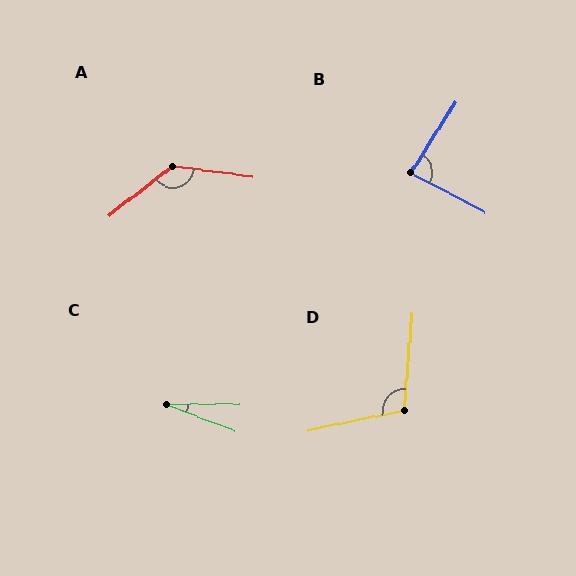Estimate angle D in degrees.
Approximately 107 degrees.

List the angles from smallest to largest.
C (21°), B (86°), D (107°), A (134°).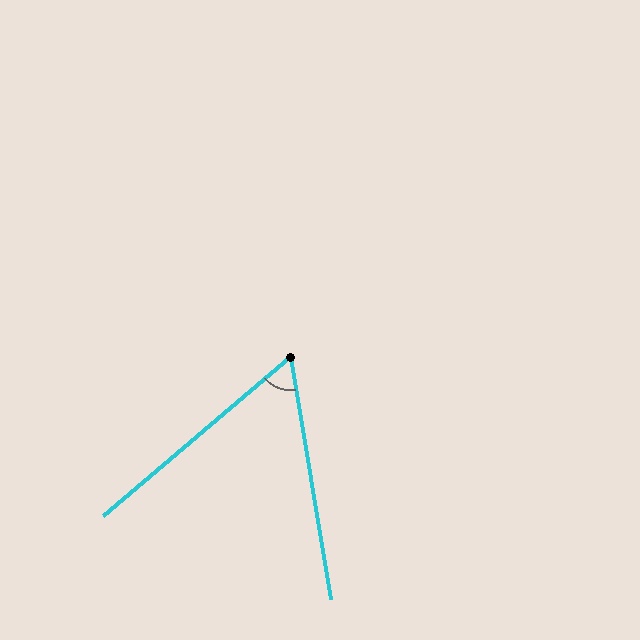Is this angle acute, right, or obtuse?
It is acute.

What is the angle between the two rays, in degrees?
Approximately 59 degrees.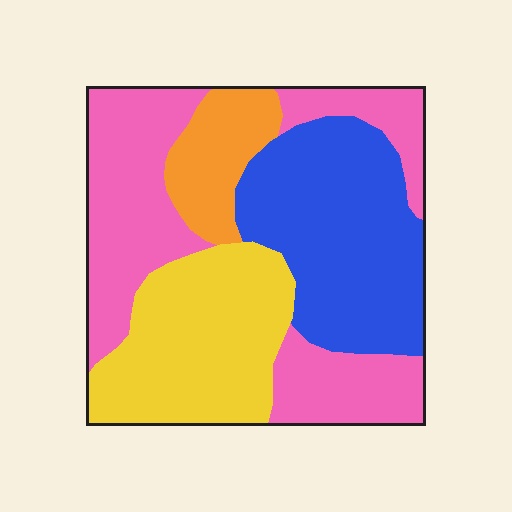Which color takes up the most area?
Pink, at roughly 35%.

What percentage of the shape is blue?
Blue covers roughly 30% of the shape.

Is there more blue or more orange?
Blue.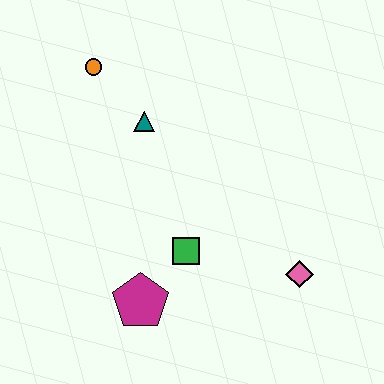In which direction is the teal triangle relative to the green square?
The teal triangle is above the green square.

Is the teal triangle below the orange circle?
Yes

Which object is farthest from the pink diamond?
The orange circle is farthest from the pink diamond.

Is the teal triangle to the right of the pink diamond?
No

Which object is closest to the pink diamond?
The green square is closest to the pink diamond.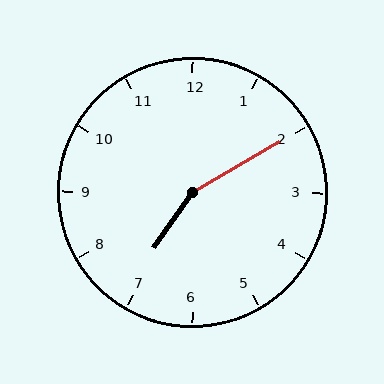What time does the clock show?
7:10.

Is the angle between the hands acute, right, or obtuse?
It is obtuse.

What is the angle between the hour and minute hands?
Approximately 155 degrees.